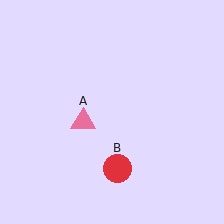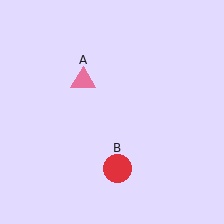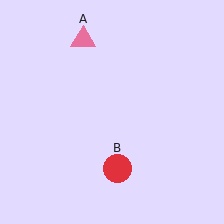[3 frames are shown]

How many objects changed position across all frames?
1 object changed position: pink triangle (object A).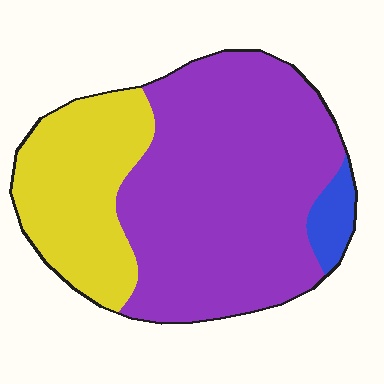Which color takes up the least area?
Blue, at roughly 5%.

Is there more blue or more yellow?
Yellow.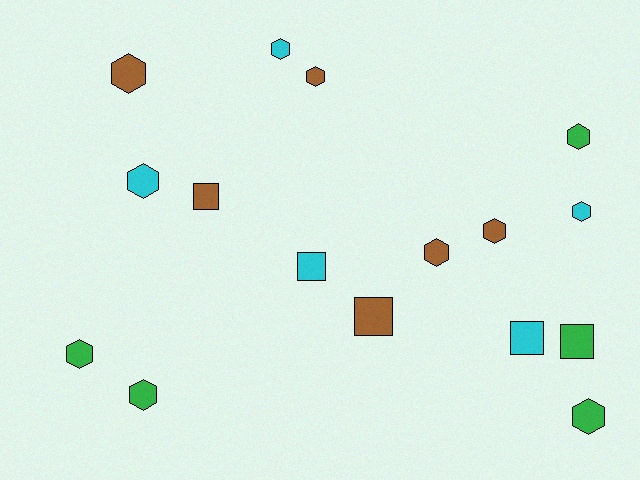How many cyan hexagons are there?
There are 3 cyan hexagons.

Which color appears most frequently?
Brown, with 6 objects.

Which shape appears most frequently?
Hexagon, with 11 objects.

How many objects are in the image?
There are 16 objects.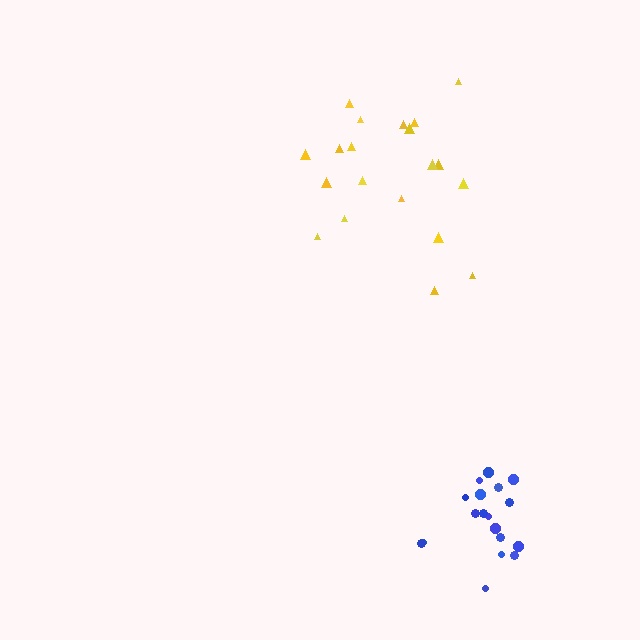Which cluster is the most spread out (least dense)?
Yellow.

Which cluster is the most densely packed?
Blue.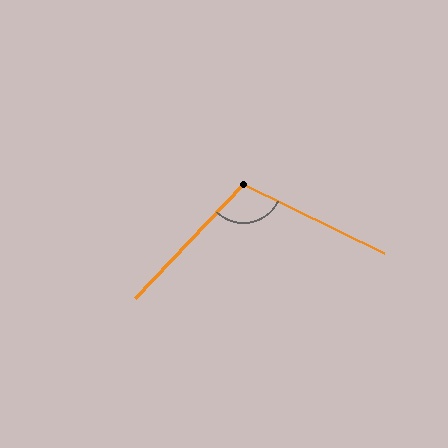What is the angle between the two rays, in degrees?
Approximately 107 degrees.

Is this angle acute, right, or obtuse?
It is obtuse.